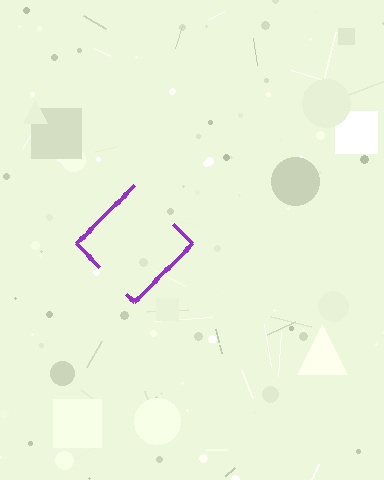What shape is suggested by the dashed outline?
The dashed outline suggests a diamond.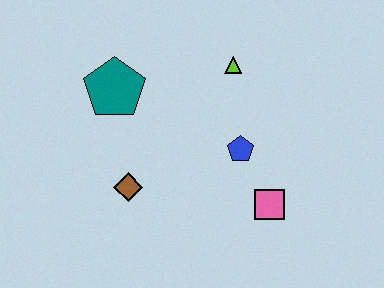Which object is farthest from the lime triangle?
The brown diamond is farthest from the lime triangle.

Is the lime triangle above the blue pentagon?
Yes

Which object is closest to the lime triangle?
The blue pentagon is closest to the lime triangle.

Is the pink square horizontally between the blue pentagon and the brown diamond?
No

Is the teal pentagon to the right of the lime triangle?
No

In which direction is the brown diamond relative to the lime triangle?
The brown diamond is below the lime triangle.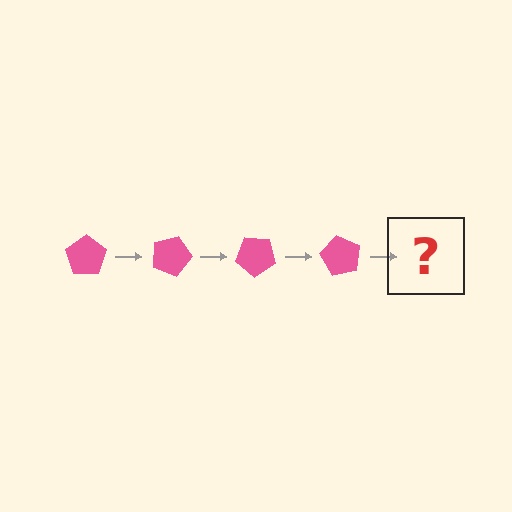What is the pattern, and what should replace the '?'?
The pattern is that the pentagon rotates 20 degrees each step. The '?' should be a pink pentagon rotated 80 degrees.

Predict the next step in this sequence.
The next step is a pink pentagon rotated 80 degrees.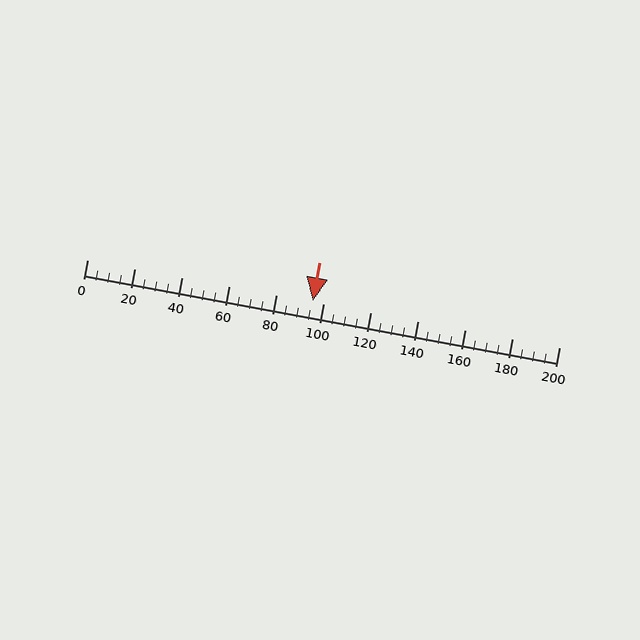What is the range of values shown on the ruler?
The ruler shows values from 0 to 200.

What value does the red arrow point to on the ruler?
The red arrow points to approximately 96.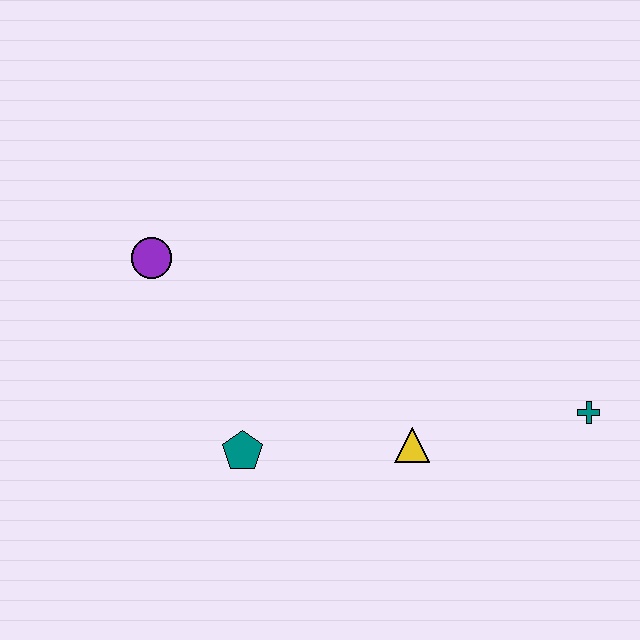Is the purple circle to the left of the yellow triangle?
Yes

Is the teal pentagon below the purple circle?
Yes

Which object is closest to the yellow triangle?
The teal pentagon is closest to the yellow triangle.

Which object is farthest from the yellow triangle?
The purple circle is farthest from the yellow triangle.